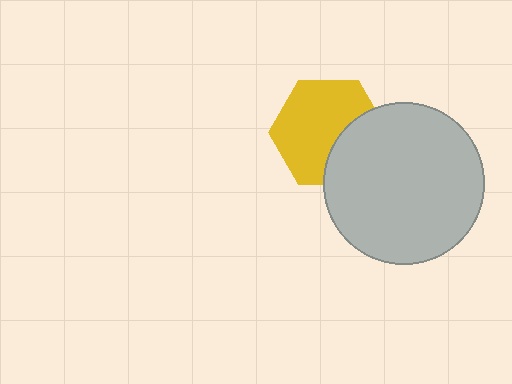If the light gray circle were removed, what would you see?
You would see the complete yellow hexagon.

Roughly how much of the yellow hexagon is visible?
Most of it is visible (roughly 68%).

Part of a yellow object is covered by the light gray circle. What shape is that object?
It is a hexagon.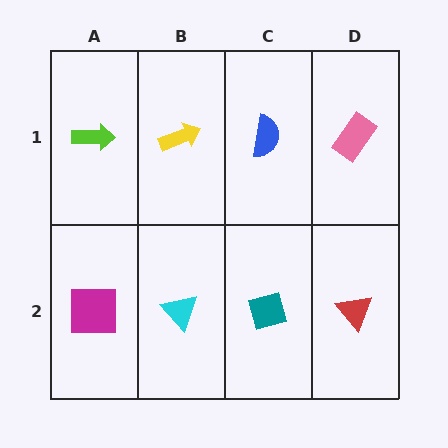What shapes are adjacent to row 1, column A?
A magenta square (row 2, column A), a yellow arrow (row 1, column B).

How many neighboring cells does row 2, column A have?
2.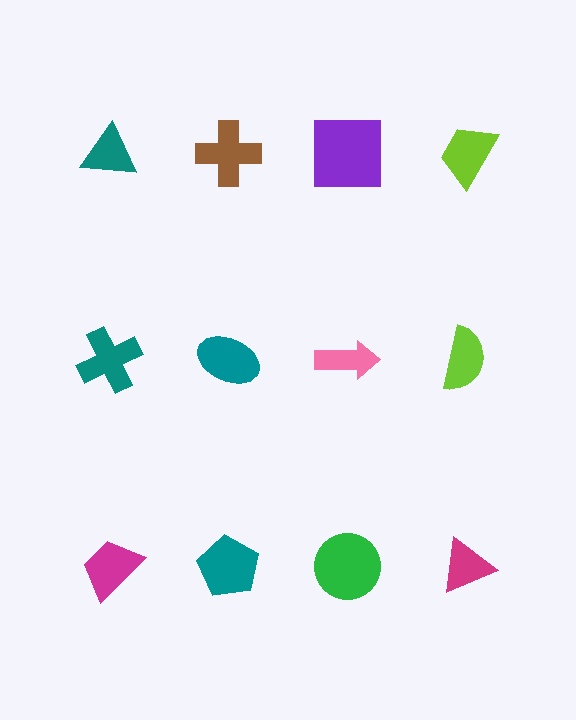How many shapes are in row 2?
4 shapes.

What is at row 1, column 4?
A lime trapezoid.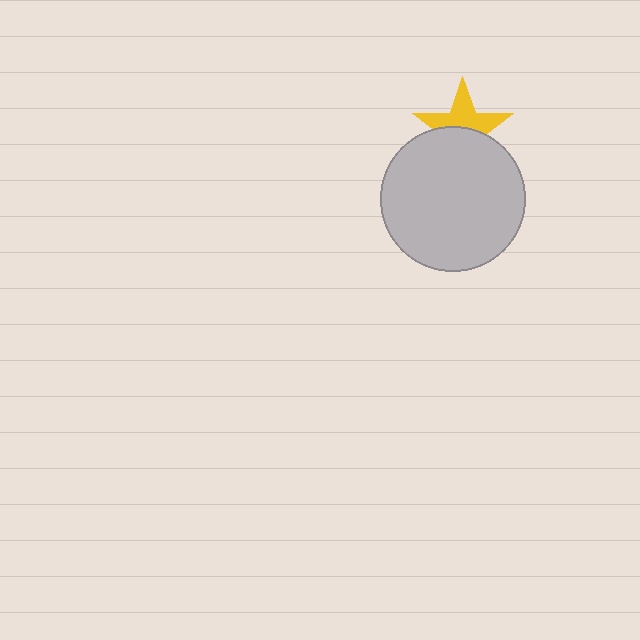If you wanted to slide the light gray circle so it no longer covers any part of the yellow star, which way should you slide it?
Slide it down — that is the most direct way to separate the two shapes.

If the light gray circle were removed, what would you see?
You would see the complete yellow star.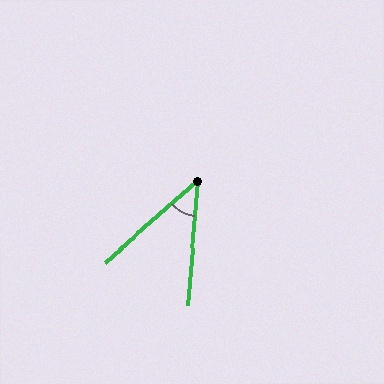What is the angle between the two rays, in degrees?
Approximately 44 degrees.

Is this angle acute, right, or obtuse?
It is acute.